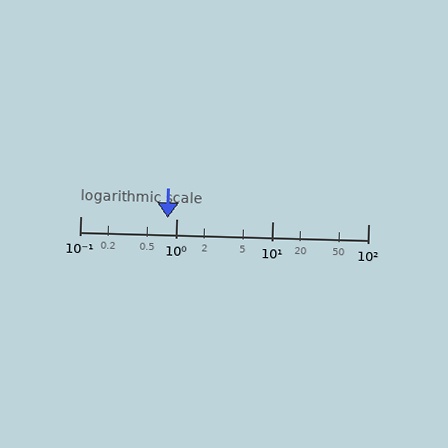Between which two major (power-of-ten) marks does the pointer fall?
The pointer is between 0.1 and 1.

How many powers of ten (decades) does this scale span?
The scale spans 3 decades, from 0.1 to 100.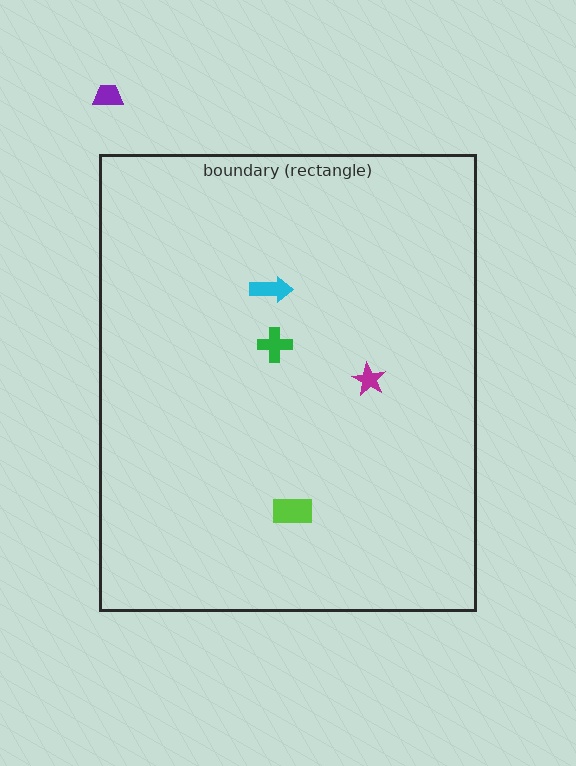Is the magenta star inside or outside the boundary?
Inside.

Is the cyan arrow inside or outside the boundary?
Inside.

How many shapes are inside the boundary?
4 inside, 1 outside.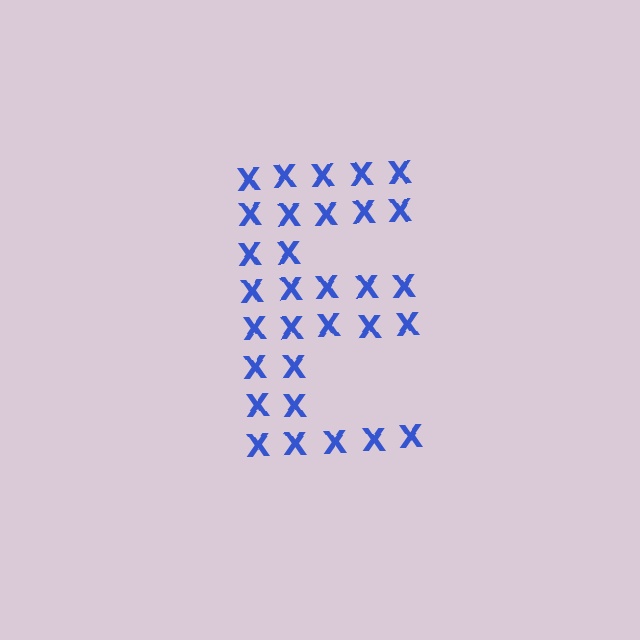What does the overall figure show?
The overall figure shows the letter E.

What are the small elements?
The small elements are letter X's.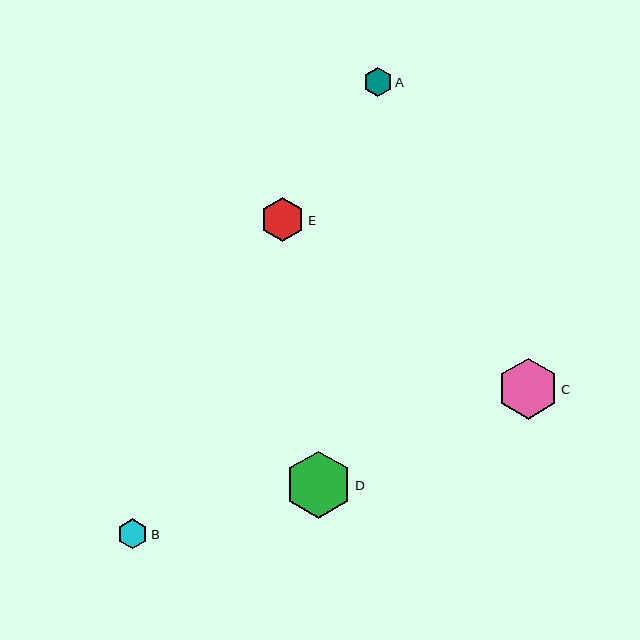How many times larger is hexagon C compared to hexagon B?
Hexagon C is approximately 2.0 times the size of hexagon B.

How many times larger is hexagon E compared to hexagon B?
Hexagon E is approximately 1.5 times the size of hexagon B.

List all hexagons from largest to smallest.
From largest to smallest: D, C, E, B, A.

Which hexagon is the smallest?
Hexagon A is the smallest with a size of approximately 29 pixels.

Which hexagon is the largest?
Hexagon D is the largest with a size of approximately 67 pixels.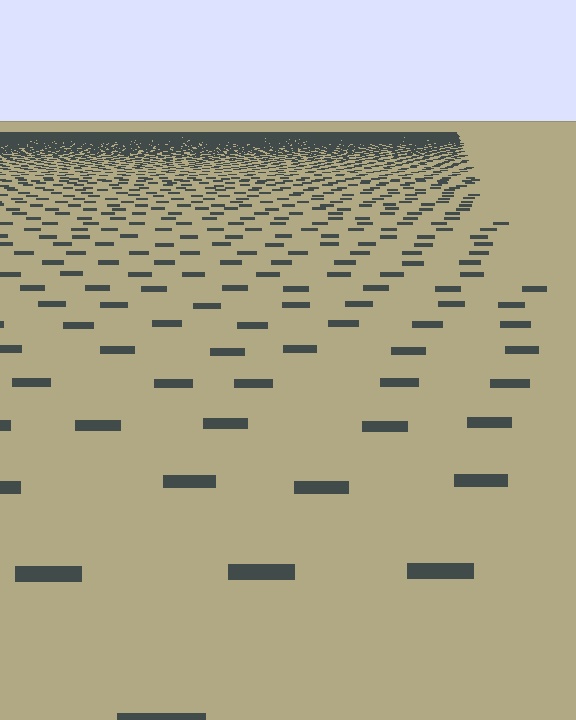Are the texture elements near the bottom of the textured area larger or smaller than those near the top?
Larger. Near the bottom, elements are closer to the viewer and appear at a bigger on-screen size.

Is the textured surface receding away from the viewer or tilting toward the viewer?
The surface is receding away from the viewer. Texture elements get smaller and denser toward the top.